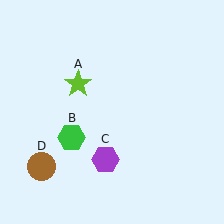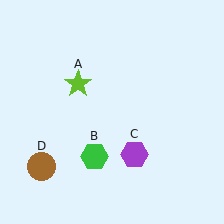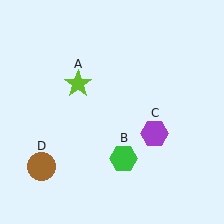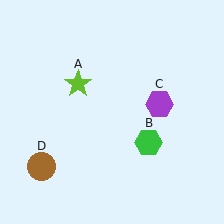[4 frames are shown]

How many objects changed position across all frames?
2 objects changed position: green hexagon (object B), purple hexagon (object C).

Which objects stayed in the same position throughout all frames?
Lime star (object A) and brown circle (object D) remained stationary.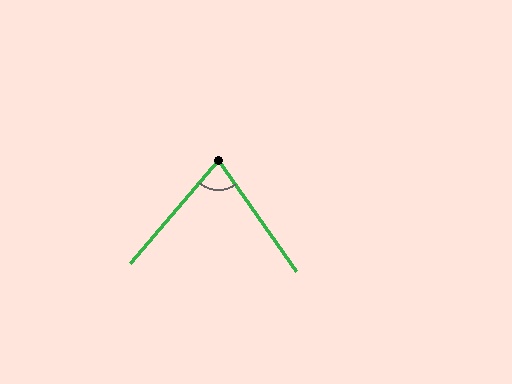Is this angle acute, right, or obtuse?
It is acute.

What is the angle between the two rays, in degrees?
Approximately 75 degrees.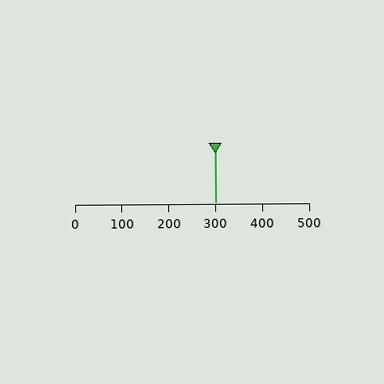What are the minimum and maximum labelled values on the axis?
The axis runs from 0 to 500.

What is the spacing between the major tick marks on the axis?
The major ticks are spaced 100 apart.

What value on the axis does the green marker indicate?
The marker indicates approximately 300.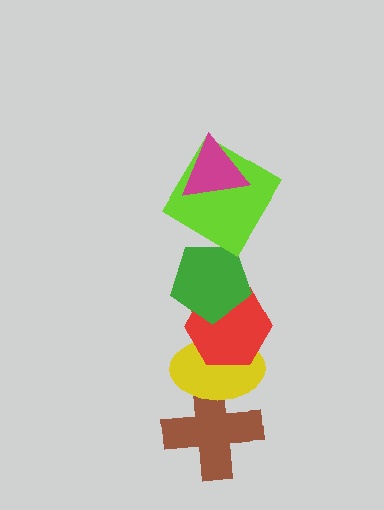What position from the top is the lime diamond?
The lime diamond is 2nd from the top.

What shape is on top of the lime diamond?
The magenta triangle is on top of the lime diamond.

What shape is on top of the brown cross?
The yellow ellipse is on top of the brown cross.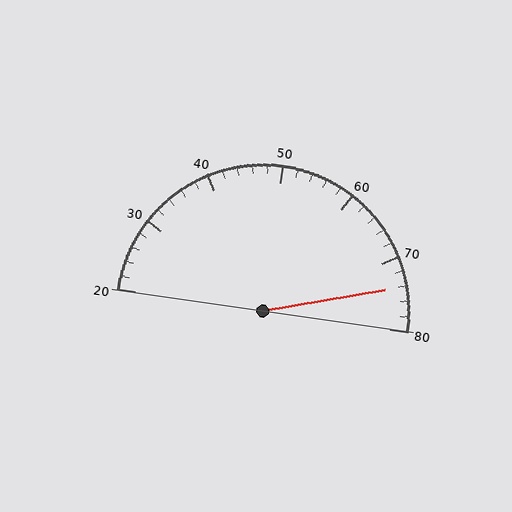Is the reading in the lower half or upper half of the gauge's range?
The reading is in the upper half of the range (20 to 80).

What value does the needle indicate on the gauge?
The needle indicates approximately 74.